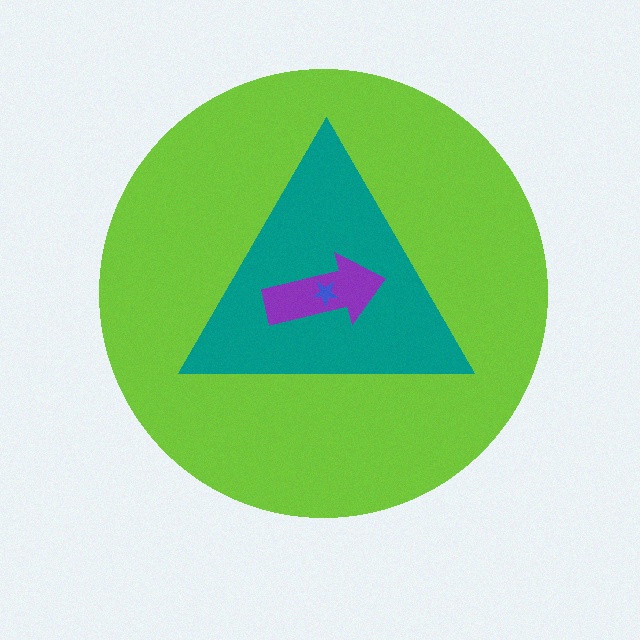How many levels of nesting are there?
4.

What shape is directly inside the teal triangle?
The purple arrow.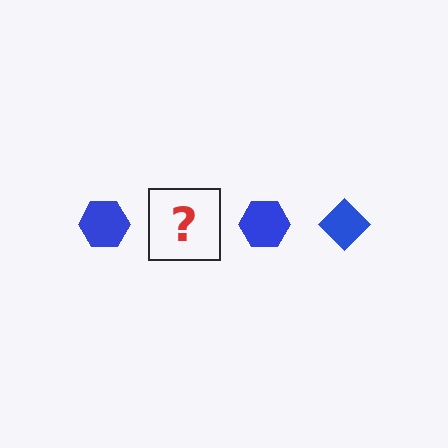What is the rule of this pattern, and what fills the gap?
The rule is that the pattern cycles through hexagon, diamond shapes in blue. The gap should be filled with a blue diamond.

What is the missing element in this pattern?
The missing element is a blue diamond.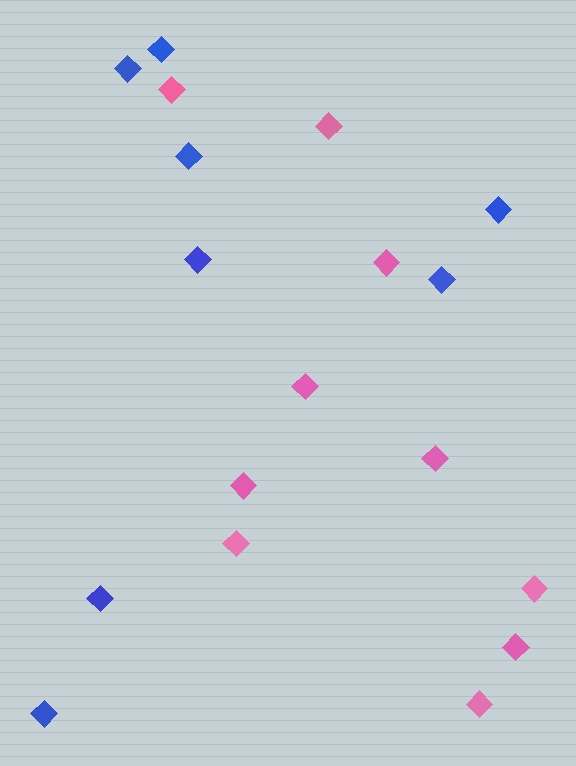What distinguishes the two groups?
There are 2 groups: one group of blue diamonds (8) and one group of pink diamonds (10).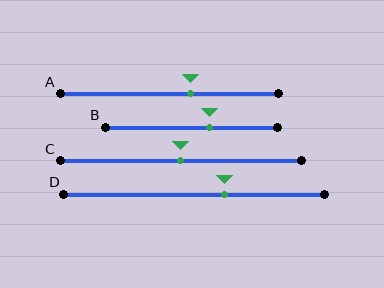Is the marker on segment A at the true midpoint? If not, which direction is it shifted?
No, the marker on segment A is shifted to the right by about 10% of the segment length.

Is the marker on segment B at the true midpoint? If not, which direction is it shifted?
No, the marker on segment B is shifted to the right by about 11% of the segment length.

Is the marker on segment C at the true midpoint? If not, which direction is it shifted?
Yes, the marker on segment C is at the true midpoint.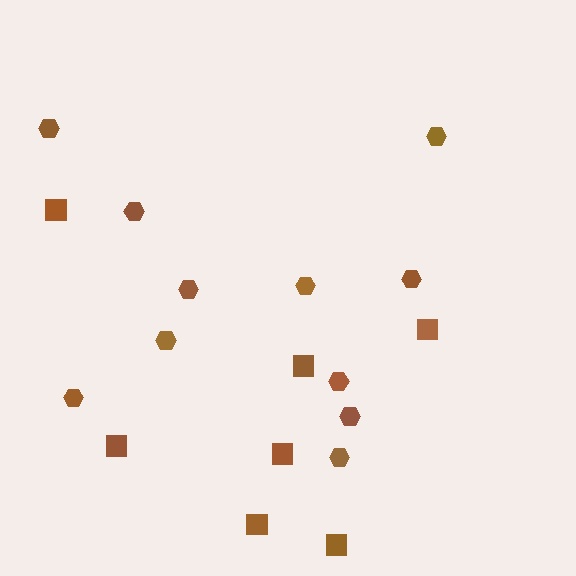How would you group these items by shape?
There are 2 groups: one group of hexagons (11) and one group of squares (7).